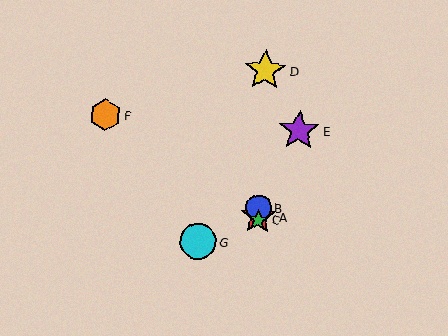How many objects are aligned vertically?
4 objects (A, B, C, D) are aligned vertically.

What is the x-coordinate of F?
Object F is at x≈105.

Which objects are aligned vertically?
Objects A, B, C, D are aligned vertically.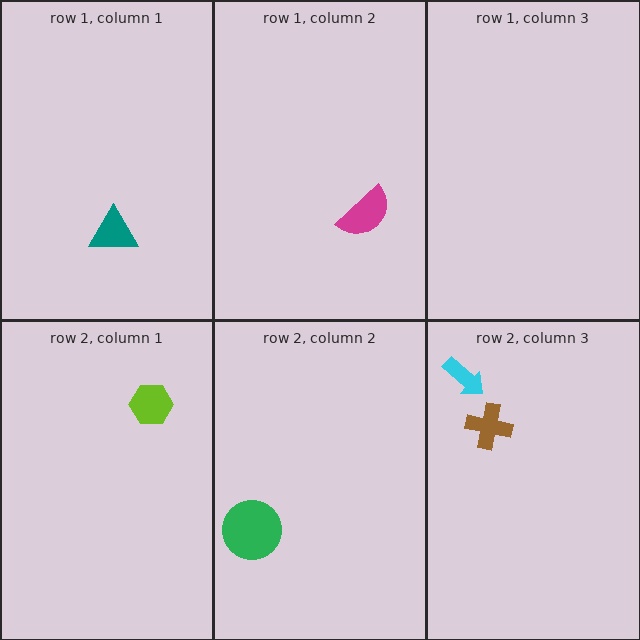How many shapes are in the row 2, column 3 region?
2.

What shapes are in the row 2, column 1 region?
The lime hexagon.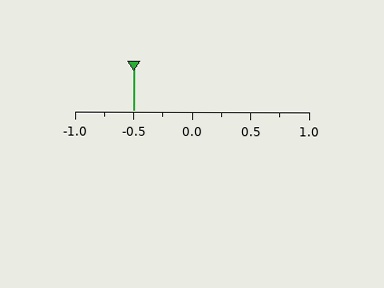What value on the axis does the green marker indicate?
The marker indicates approximately -0.5.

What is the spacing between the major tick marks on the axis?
The major ticks are spaced 0.5 apart.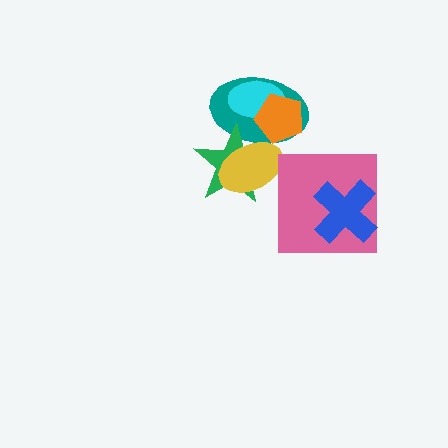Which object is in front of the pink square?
The blue cross is in front of the pink square.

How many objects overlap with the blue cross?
1 object overlaps with the blue cross.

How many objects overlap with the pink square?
1 object overlaps with the pink square.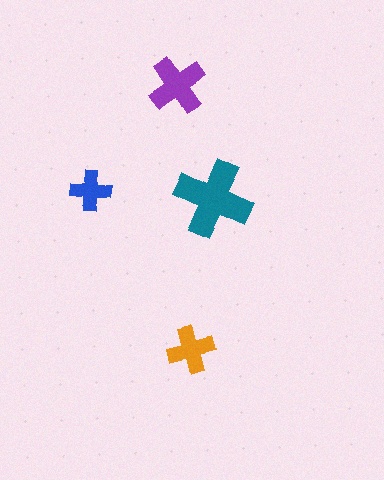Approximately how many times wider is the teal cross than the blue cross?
About 2 times wider.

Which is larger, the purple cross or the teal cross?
The teal one.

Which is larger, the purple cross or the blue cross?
The purple one.